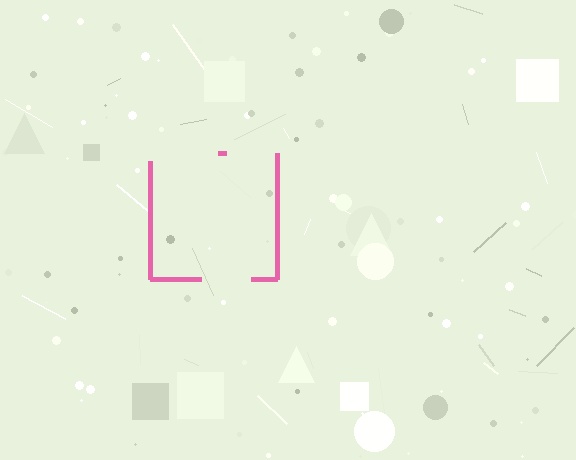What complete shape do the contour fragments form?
The contour fragments form a square.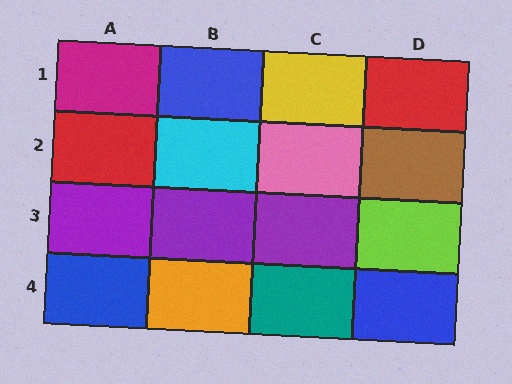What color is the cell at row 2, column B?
Cyan.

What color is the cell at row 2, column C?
Pink.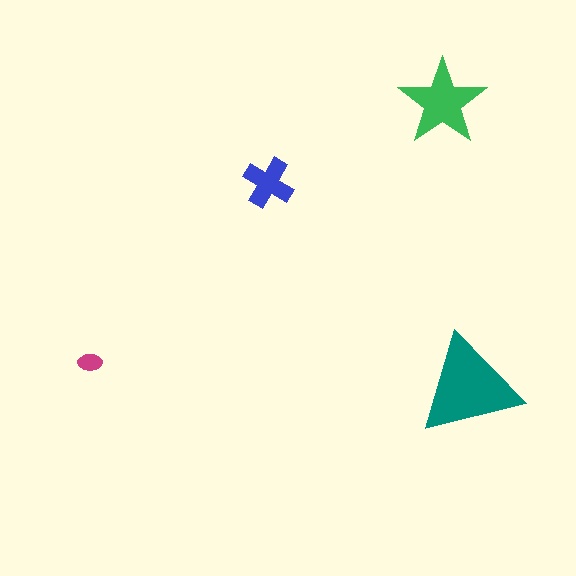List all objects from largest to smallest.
The teal triangle, the green star, the blue cross, the magenta ellipse.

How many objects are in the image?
There are 4 objects in the image.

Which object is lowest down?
The teal triangle is bottommost.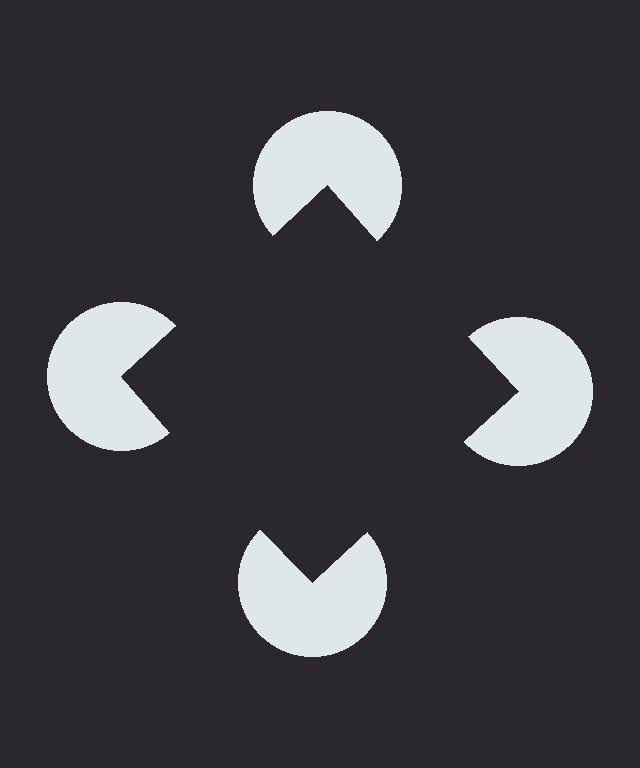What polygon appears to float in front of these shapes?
An illusory square — its edges are inferred from the aligned wedge cuts in the pac-man discs, not physically drawn.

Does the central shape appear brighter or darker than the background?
It typically appears slightly darker than the background, even though no actual brightness change is drawn.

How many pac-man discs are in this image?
There are 4 — one at each vertex of the illusory square.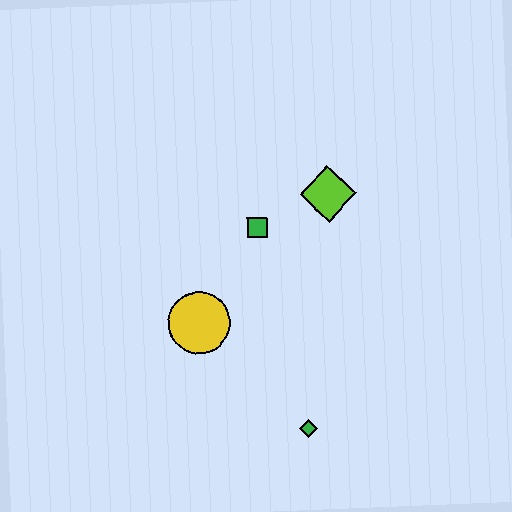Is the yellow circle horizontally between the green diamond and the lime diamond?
No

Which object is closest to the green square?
The lime diamond is closest to the green square.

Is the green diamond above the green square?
No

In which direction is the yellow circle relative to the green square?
The yellow circle is below the green square.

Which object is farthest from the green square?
The green diamond is farthest from the green square.